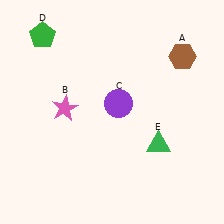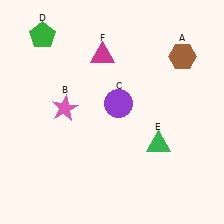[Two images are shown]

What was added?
A magenta triangle (F) was added in Image 2.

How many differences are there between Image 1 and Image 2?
There is 1 difference between the two images.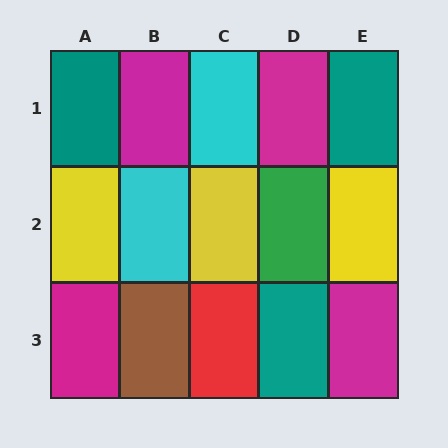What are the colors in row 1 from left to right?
Teal, magenta, cyan, magenta, teal.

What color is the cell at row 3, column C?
Red.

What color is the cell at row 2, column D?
Green.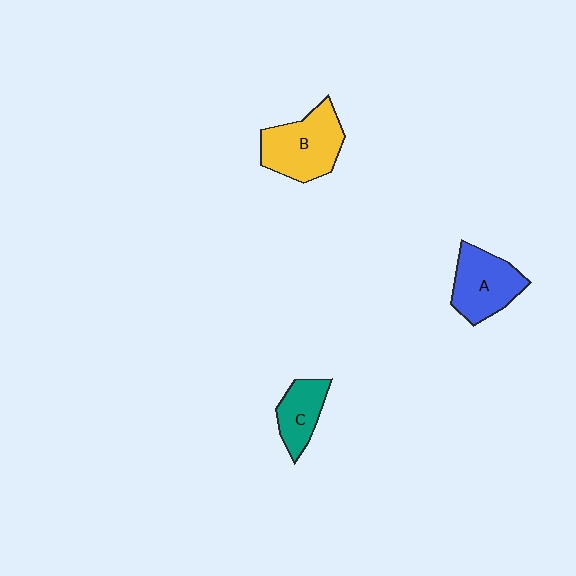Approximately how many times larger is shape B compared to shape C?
Approximately 1.7 times.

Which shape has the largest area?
Shape B (yellow).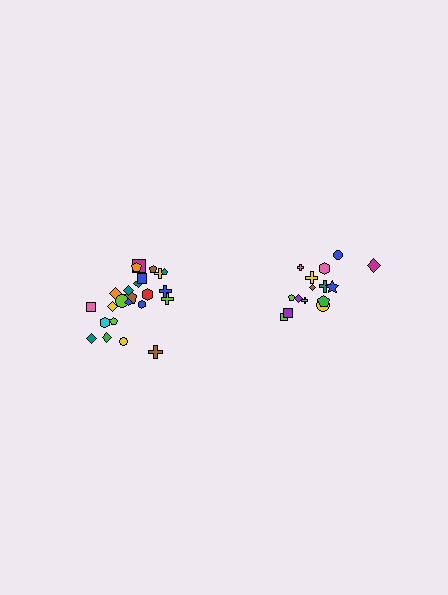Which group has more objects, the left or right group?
The left group.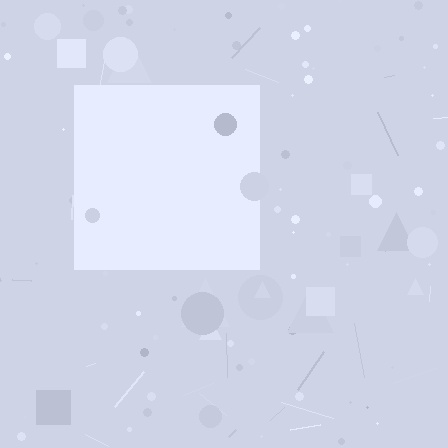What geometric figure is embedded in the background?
A square is embedded in the background.